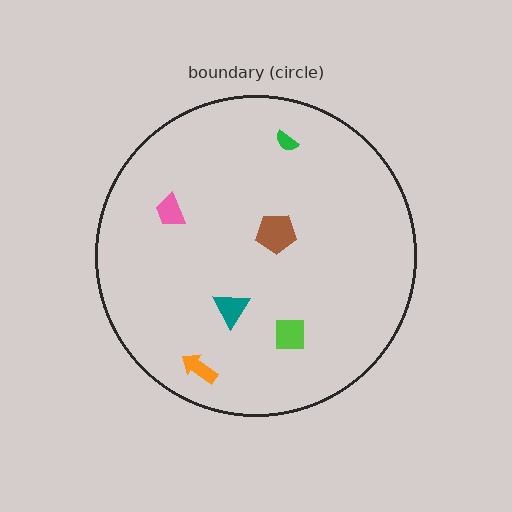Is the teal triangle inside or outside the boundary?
Inside.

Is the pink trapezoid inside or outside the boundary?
Inside.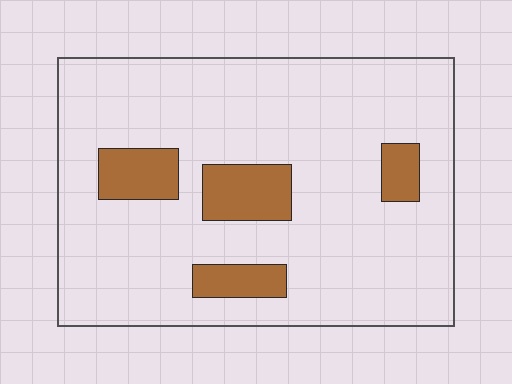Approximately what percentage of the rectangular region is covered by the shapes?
Approximately 15%.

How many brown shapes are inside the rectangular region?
4.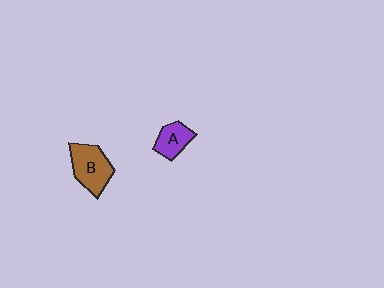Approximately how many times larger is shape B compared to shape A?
Approximately 1.6 times.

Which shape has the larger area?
Shape B (brown).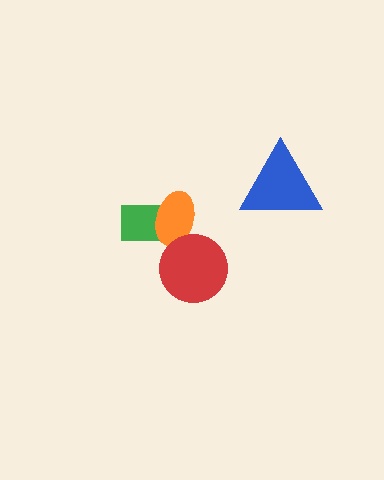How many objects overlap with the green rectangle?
1 object overlaps with the green rectangle.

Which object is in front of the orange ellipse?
The red circle is in front of the orange ellipse.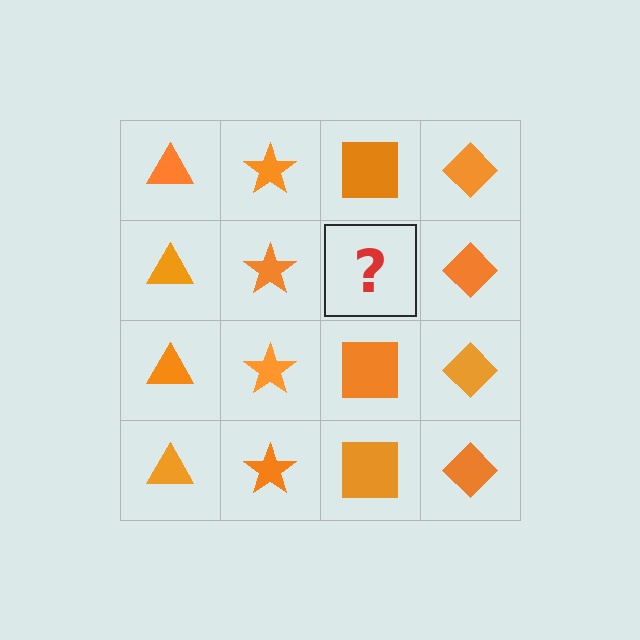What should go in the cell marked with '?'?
The missing cell should contain an orange square.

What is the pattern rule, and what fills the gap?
The rule is that each column has a consistent shape. The gap should be filled with an orange square.